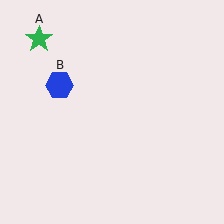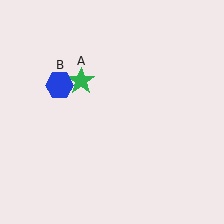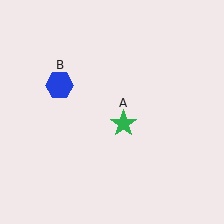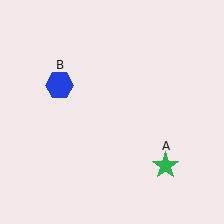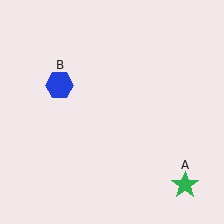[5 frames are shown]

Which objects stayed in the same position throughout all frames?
Blue hexagon (object B) remained stationary.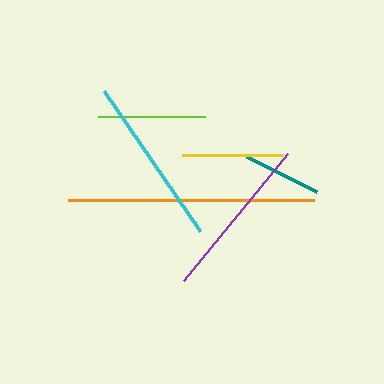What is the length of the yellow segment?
The yellow segment is approximately 100 pixels long.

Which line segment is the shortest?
The teal line is the shortest at approximately 78 pixels.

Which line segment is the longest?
The orange line is the longest at approximately 246 pixels.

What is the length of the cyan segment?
The cyan segment is approximately 170 pixels long.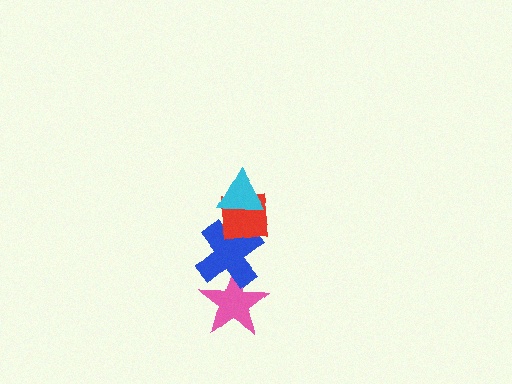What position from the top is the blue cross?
The blue cross is 3rd from the top.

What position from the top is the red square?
The red square is 2nd from the top.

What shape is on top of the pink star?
The blue cross is on top of the pink star.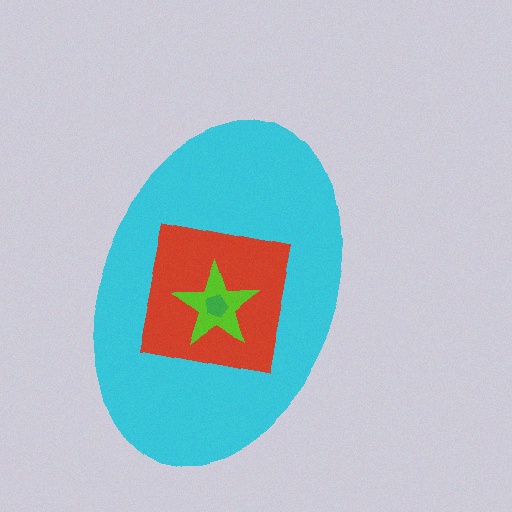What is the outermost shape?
The cyan ellipse.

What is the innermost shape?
The green pentagon.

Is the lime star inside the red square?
Yes.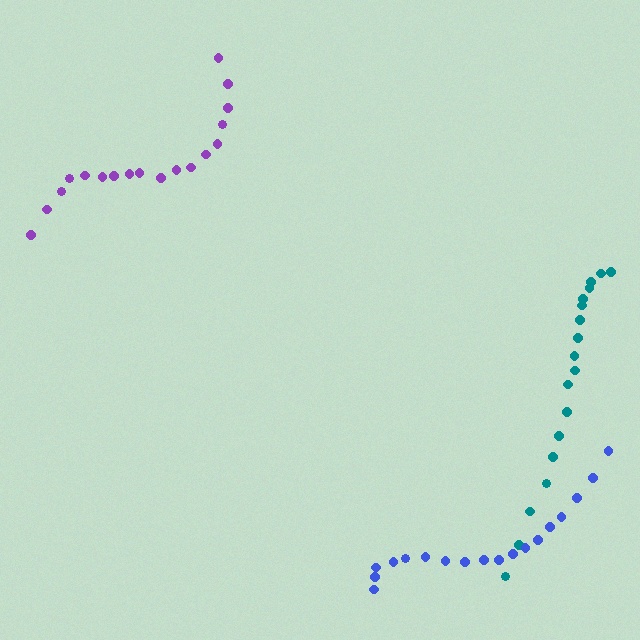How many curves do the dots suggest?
There are 3 distinct paths.